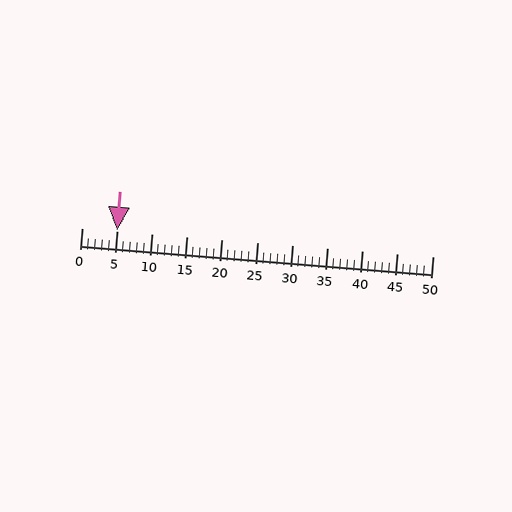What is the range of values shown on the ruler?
The ruler shows values from 0 to 50.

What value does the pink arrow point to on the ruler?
The pink arrow points to approximately 5.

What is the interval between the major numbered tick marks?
The major tick marks are spaced 5 units apart.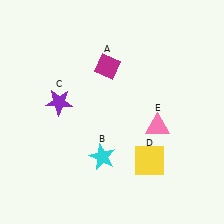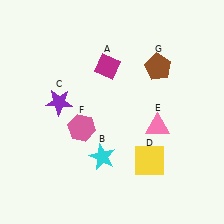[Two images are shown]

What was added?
A pink hexagon (F), a brown pentagon (G) were added in Image 2.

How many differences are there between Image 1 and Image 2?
There are 2 differences between the two images.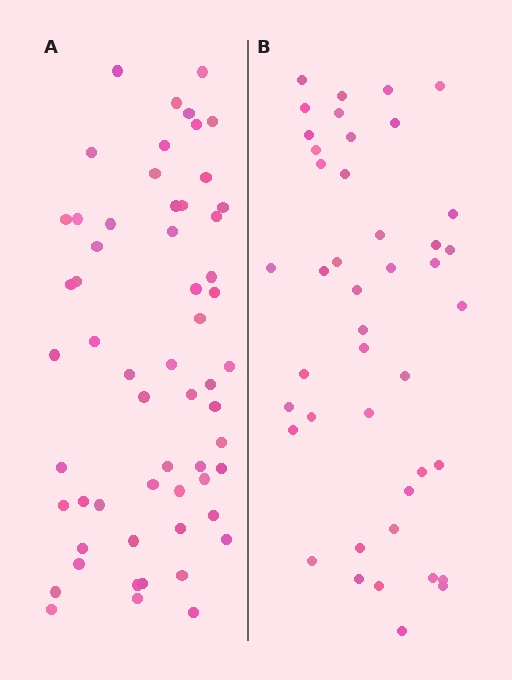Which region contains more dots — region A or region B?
Region A (the left region) has more dots.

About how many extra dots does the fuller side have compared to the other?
Region A has approximately 15 more dots than region B.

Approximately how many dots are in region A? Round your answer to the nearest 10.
About 60 dots. (The exact count is 58, which rounds to 60.)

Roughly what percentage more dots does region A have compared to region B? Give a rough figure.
About 35% more.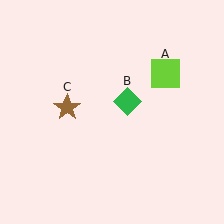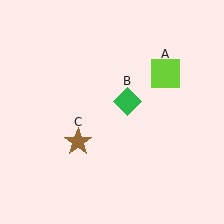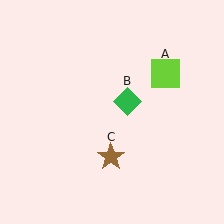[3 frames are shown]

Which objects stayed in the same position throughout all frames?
Lime square (object A) and green diamond (object B) remained stationary.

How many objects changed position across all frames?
1 object changed position: brown star (object C).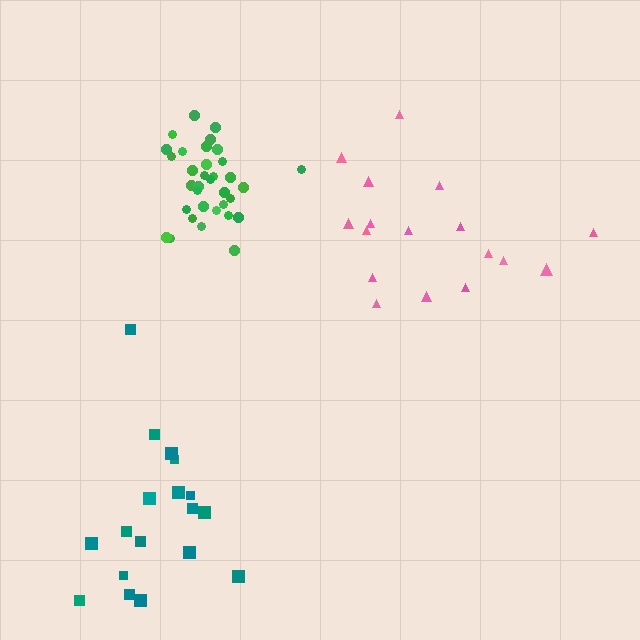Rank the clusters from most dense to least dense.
green, pink, teal.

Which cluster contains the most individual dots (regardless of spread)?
Green (34).